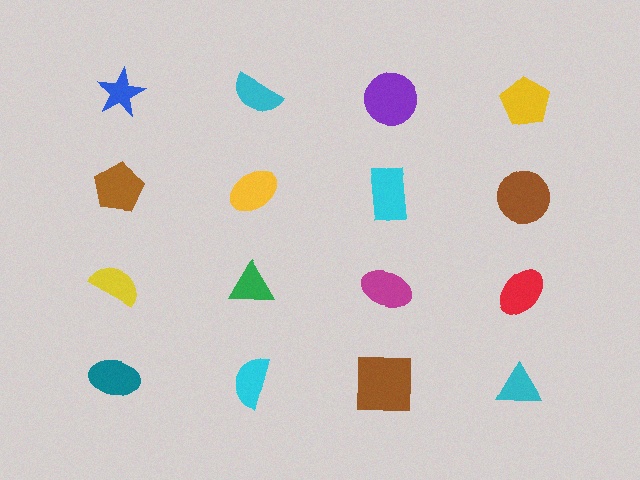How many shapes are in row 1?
4 shapes.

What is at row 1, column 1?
A blue star.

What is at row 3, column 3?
A magenta ellipse.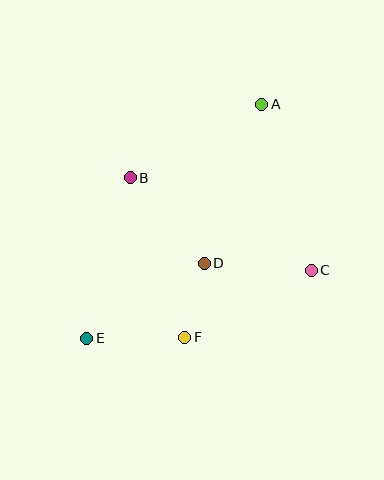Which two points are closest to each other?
Points D and F are closest to each other.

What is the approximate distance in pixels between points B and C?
The distance between B and C is approximately 203 pixels.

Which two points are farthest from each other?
Points A and E are farthest from each other.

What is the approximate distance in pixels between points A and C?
The distance between A and C is approximately 173 pixels.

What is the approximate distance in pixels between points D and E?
The distance between D and E is approximately 140 pixels.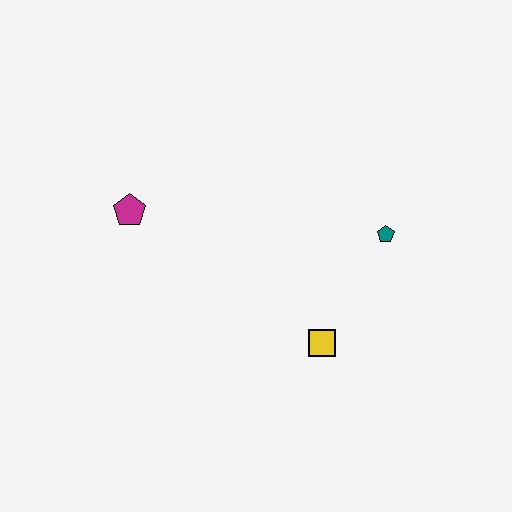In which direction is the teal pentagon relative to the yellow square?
The teal pentagon is above the yellow square.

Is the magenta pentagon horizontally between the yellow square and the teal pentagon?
No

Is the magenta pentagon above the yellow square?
Yes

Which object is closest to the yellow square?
The teal pentagon is closest to the yellow square.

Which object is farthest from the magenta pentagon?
The teal pentagon is farthest from the magenta pentagon.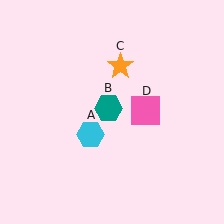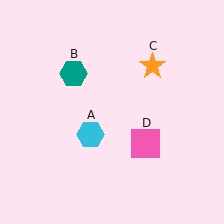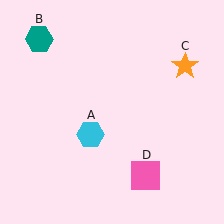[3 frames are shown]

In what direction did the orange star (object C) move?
The orange star (object C) moved right.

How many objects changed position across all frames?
3 objects changed position: teal hexagon (object B), orange star (object C), pink square (object D).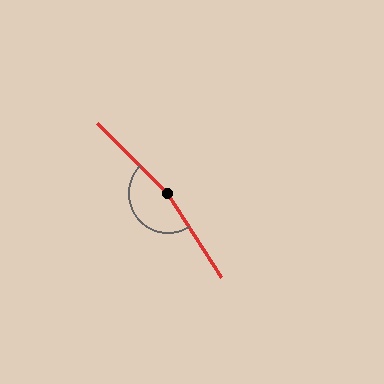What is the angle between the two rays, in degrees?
Approximately 168 degrees.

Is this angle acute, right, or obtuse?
It is obtuse.